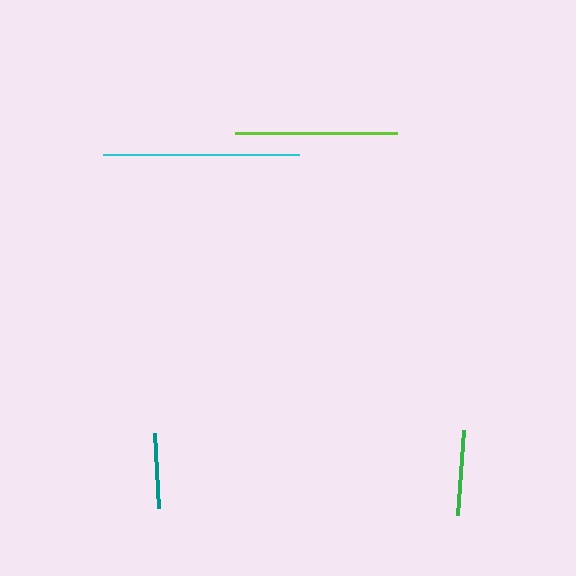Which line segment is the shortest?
The teal line is the shortest at approximately 75 pixels.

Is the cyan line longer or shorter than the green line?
The cyan line is longer than the green line.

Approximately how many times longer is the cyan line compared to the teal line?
The cyan line is approximately 2.6 times the length of the teal line.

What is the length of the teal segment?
The teal segment is approximately 75 pixels long.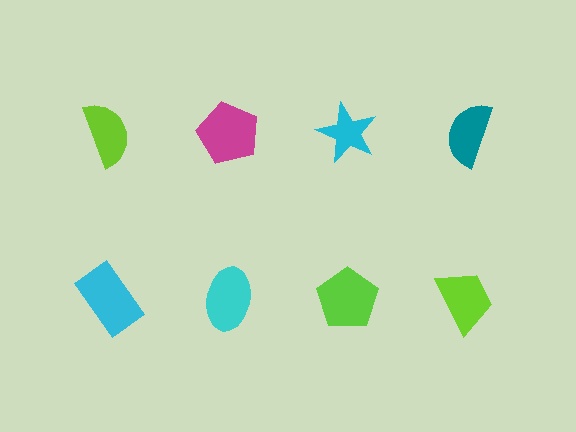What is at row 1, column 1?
A lime semicircle.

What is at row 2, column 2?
A cyan ellipse.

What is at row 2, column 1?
A cyan rectangle.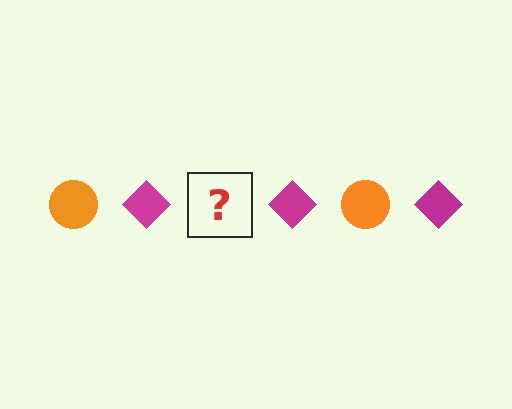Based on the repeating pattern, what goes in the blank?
The blank should be an orange circle.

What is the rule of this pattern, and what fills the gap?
The rule is that the pattern alternates between orange circle and magenta diamond. The gap should be filled with an orange circle.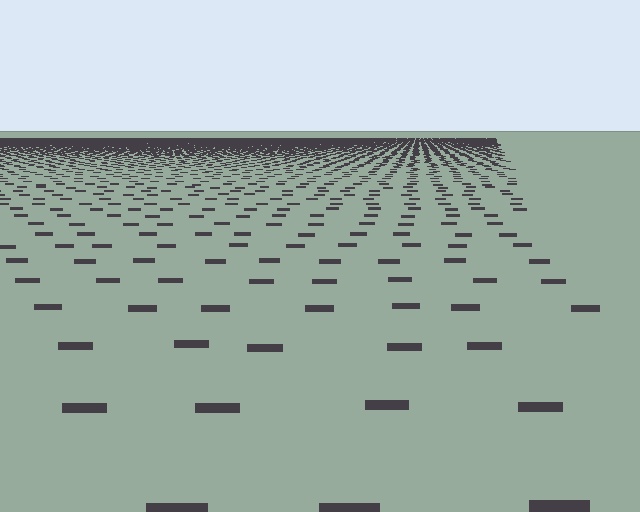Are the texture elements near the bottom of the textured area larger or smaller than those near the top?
Larger. Near the bottom, elements are closer to the viewer and appear at a bigger on-screen size.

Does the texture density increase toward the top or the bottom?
Density increases toward the top.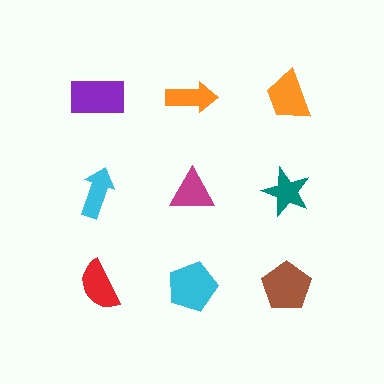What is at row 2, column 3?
A teal star.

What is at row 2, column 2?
A magenta triangle.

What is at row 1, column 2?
An orange arrow.